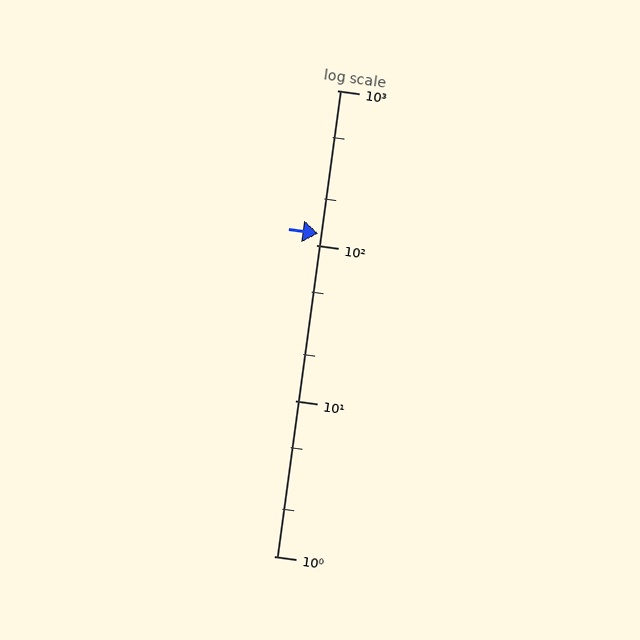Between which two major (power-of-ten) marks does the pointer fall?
The pointer is between 100 and 1000.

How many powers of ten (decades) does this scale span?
The scale spans 3 decades, from 1 to 1000.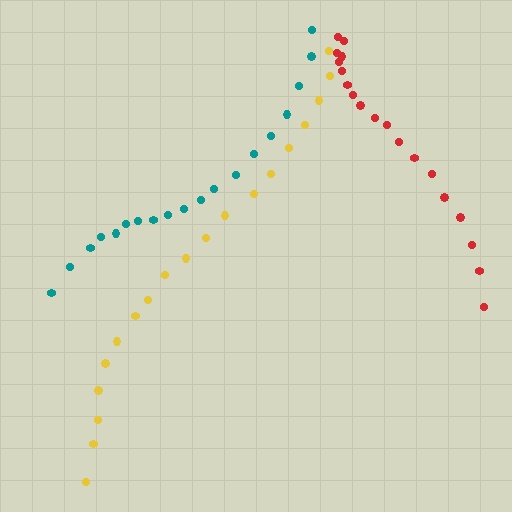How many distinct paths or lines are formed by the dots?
There are 3 distinct paths.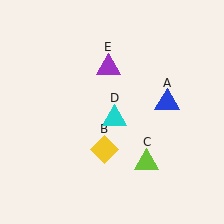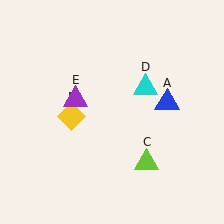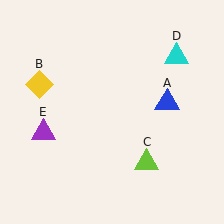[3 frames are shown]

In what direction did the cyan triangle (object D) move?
The cyan triangle (object D) moved up and to the right.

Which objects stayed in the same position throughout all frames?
Blue triangle (object A) and lime triangle (object C) remained stationary.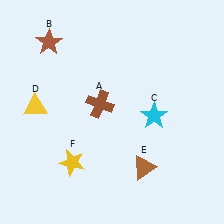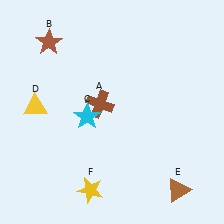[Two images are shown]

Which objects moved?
The objects that moved are: the cyan star (C), the brown triangle (E), the yellow star (F).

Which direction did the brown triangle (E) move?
The brown triangle (E) moved right.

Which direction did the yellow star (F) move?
The yellow star (F) moved down.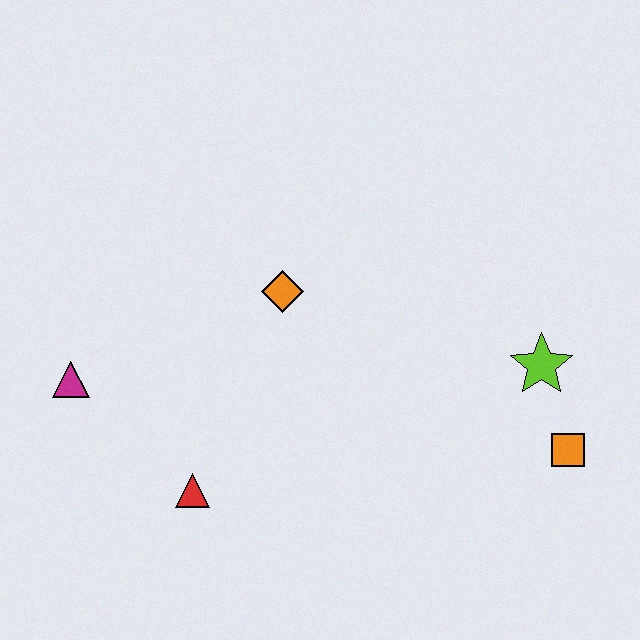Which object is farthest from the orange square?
The magenta triangle is farthest from the orange square.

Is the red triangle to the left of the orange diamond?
Yes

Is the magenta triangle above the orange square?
Yes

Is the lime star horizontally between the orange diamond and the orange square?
Yes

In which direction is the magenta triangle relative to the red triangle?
The magenta triangle is to the left of the red triangle.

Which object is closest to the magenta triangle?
The red triangle is closest to the magenta triangle.